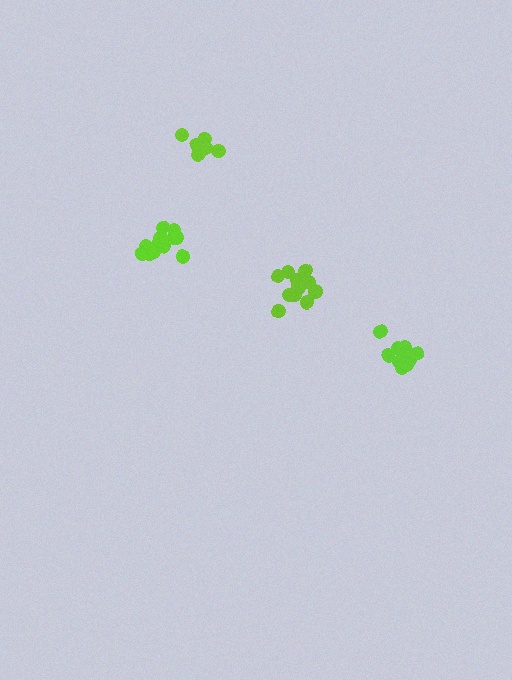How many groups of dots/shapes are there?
There are 4 groups.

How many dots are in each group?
Group 1: 11 dots, Group 2: 13 dots, Group 3: 7 dots, Group 4: 11 dots (42 total).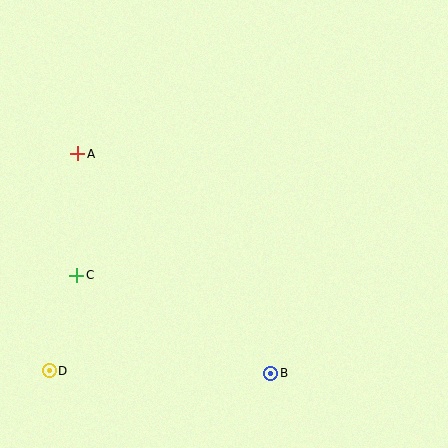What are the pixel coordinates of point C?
Point C is at (77, 275).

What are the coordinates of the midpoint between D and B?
The midpoint between D and B is at (160, 372).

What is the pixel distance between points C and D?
The distance between C and D is 99 pixels.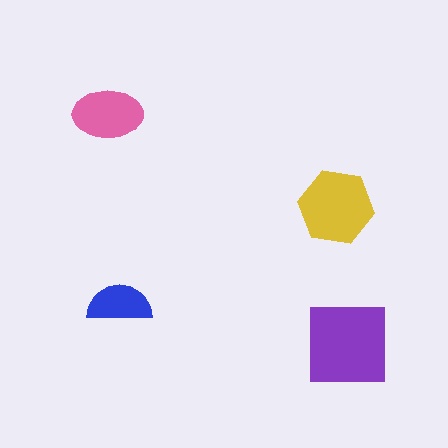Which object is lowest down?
The purple square is bottommost.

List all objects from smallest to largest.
The blue semicircle, the pink ellipse, the yellow hexagon, the purple square.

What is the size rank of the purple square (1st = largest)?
1st.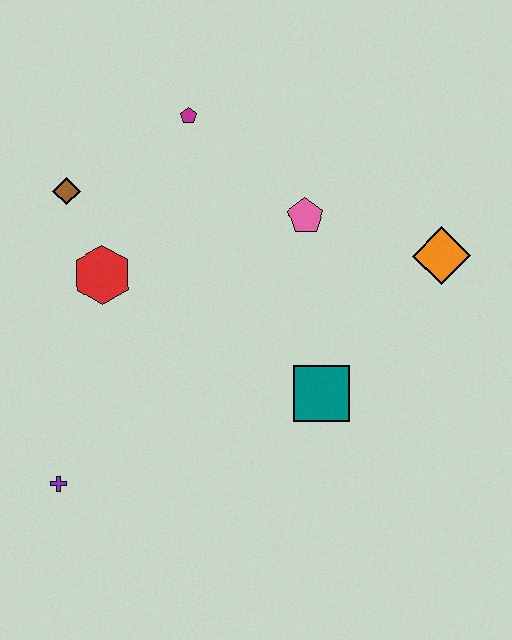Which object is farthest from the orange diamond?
The purple cross is farthest from the orange diamond.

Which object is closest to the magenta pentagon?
The brown diamond is closest to the magenta pentagon.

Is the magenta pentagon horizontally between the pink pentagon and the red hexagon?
Yes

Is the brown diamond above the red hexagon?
Yes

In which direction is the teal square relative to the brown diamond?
The teal square is to the right of the brown diamond.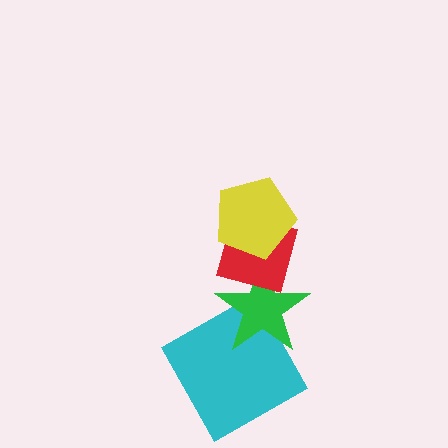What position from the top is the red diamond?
The red diamond is 2nd from the top.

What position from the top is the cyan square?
The cyan square is 4th from the top.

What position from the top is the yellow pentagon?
The yellow pentagon is 1st from the top.